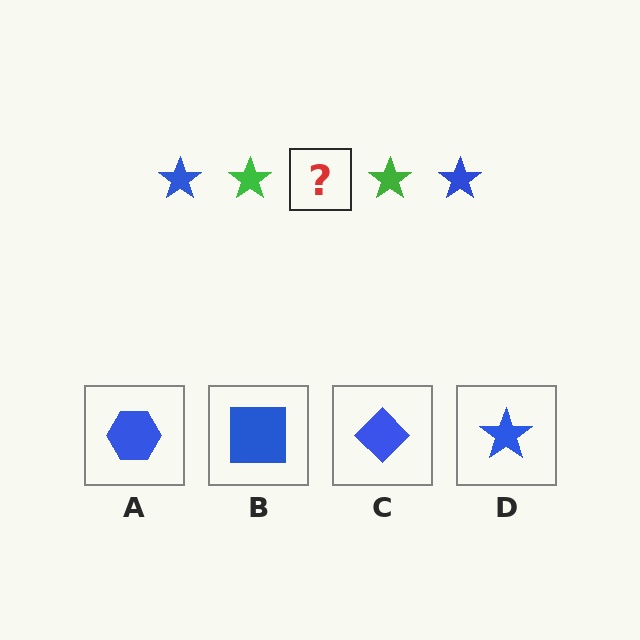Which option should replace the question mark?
Option D.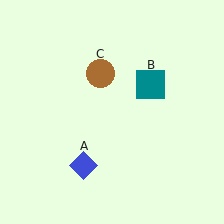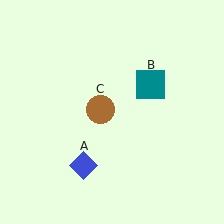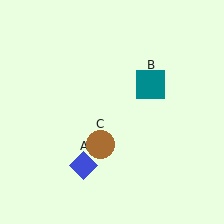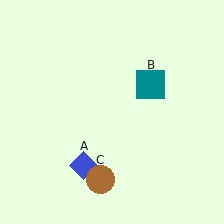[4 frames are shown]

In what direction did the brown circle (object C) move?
The brown circle (object C) moved down.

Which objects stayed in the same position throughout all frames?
Blue diamond (object A) and teal square (object B) remained stationary.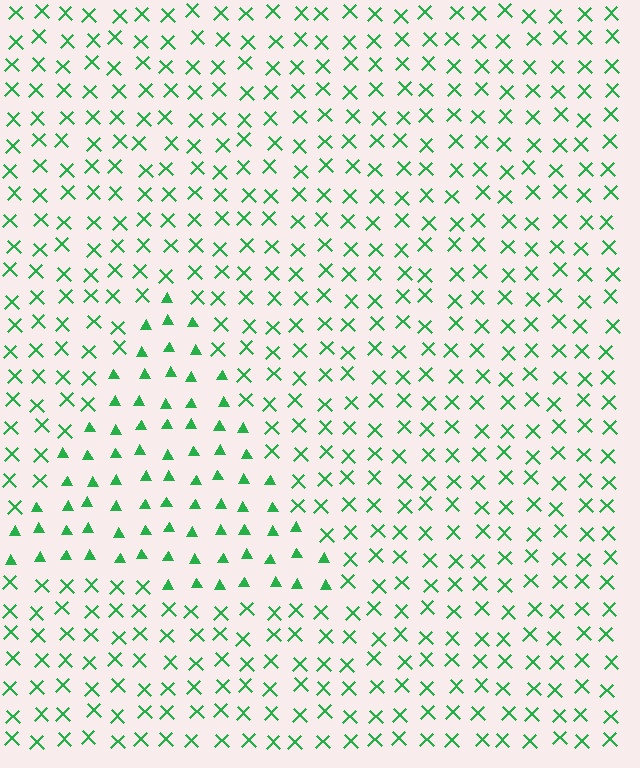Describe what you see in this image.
The image is filled with small green elements arranged in a uniform grid. A triangle-shaped region contains triangles, while the surrounding area contains X marks. The boundary is defined purely by the change in element shape.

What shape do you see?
I see a triangle.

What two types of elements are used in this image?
The image uses triangles inside the triangle region and X marks outside it.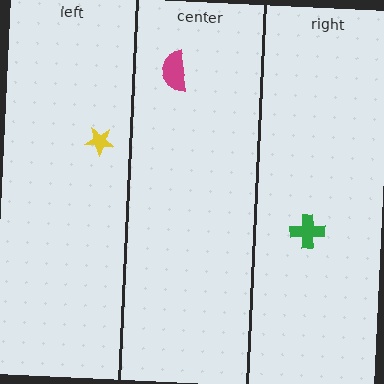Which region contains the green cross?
The right region.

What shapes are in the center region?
The magenta semicircle.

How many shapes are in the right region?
1.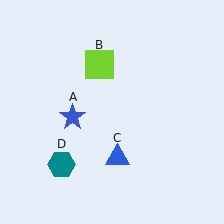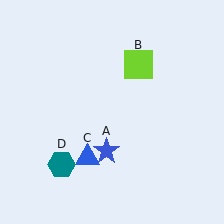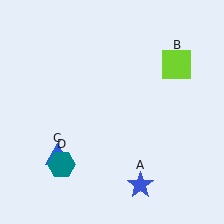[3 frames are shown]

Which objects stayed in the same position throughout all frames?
Teal hexagon (object D) remained stationary.